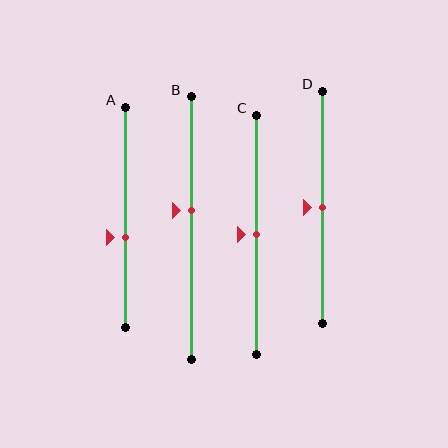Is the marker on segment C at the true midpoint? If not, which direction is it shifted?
Yes, the marker on segment C is at the true midpoint.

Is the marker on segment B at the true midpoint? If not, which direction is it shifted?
No, the marker on segment B is shifted upward by about 7% of the segment length.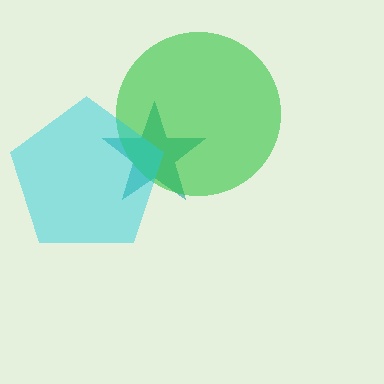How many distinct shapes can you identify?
There are 3 distinct shapes: a teal star, a green circle, a cyan pentagon.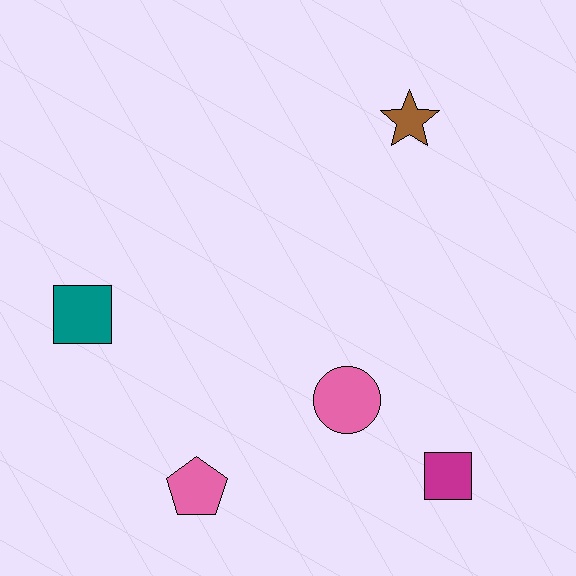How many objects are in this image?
There are 5 objects.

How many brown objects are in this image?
There is 1 brown object.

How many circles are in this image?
There is 1 circle.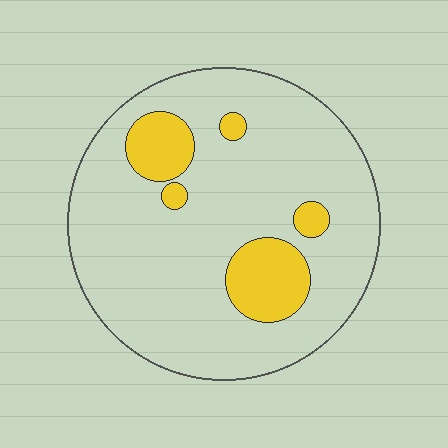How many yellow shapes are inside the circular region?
5.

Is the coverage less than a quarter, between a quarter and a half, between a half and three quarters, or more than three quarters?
Less than a quarter.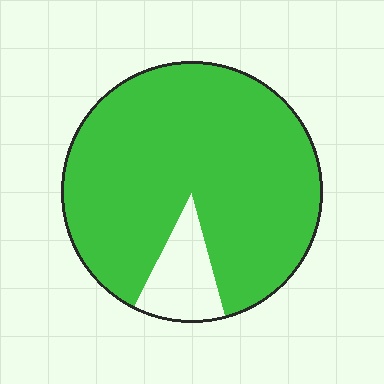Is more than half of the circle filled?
Yes.